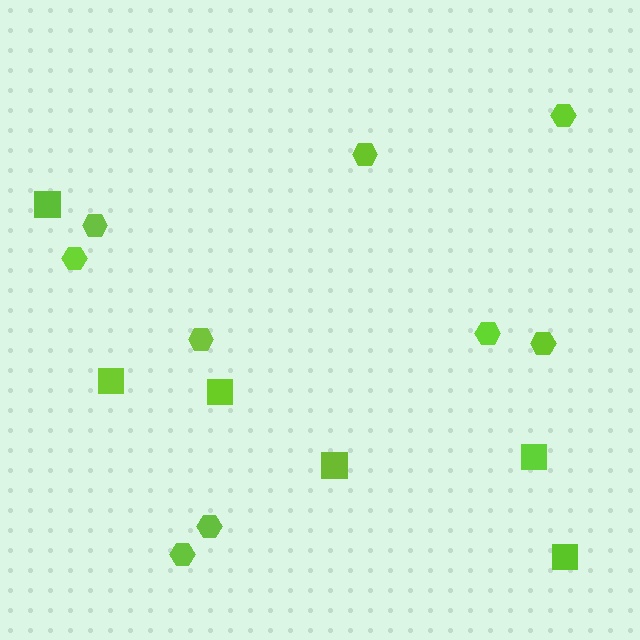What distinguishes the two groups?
There are 2 groups: one group of hexagons (9) and one group of squares (6).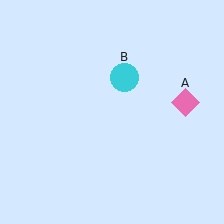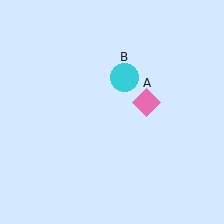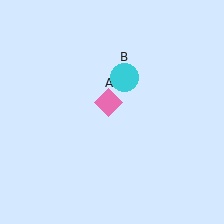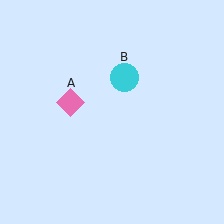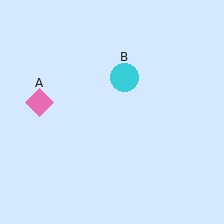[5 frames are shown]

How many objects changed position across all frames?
1 object changed position: pink diamond (object A).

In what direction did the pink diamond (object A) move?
The pink diamond (object A) moved left.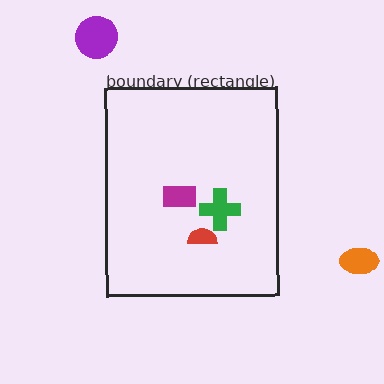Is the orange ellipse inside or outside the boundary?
Outside.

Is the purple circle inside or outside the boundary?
Outside.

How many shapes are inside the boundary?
3 inside, 2 outside.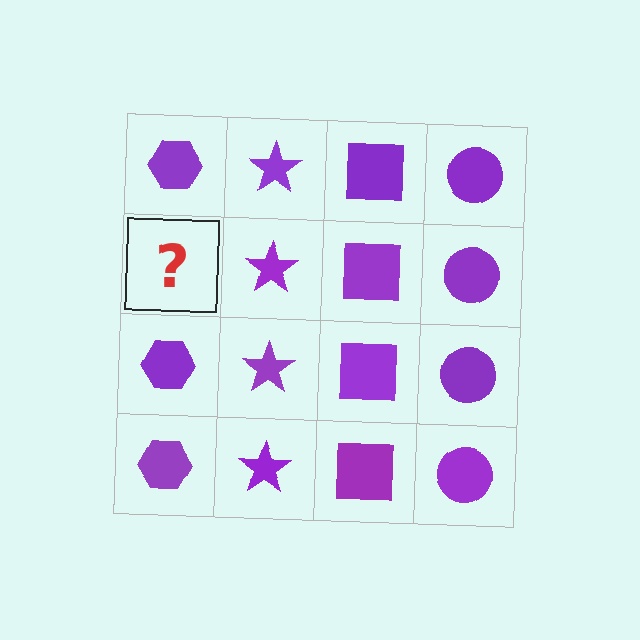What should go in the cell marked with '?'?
The missing cell should contain a purple hexagon.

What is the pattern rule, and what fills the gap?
The rule is that each column has a consistent shape. The gap should be filled with a purple hexagon.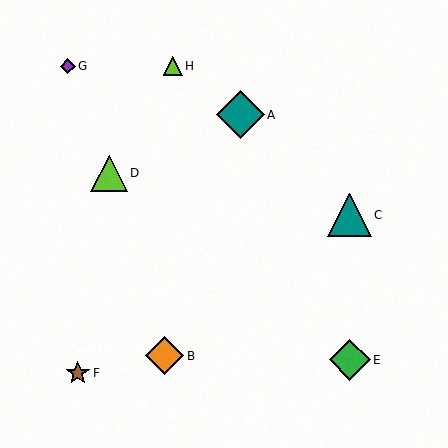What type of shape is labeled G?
Shape G is a purple diamond.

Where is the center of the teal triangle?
The center of the teal triangle is at (349, 215).